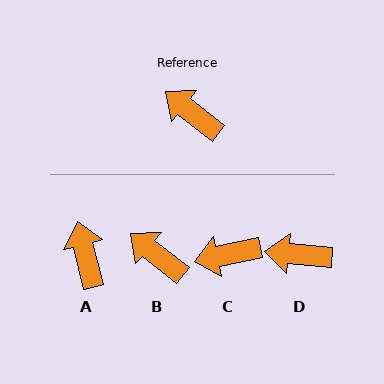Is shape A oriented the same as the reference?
No, it is off by about 38 degrees.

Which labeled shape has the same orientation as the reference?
B.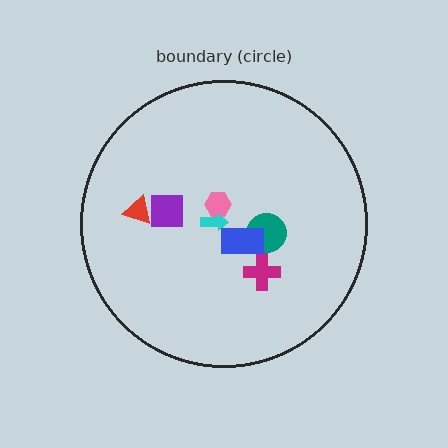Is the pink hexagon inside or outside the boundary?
Inside.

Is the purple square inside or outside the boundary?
Inside.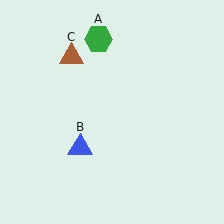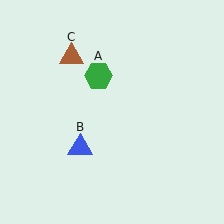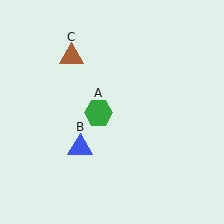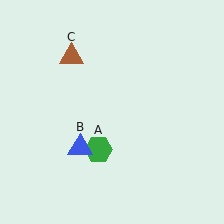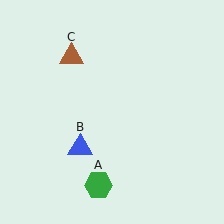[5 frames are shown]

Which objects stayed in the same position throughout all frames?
Blue triangle (object B) and brown triangle (object C) remained stationary.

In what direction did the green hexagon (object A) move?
The green hexagon (object A) moved down.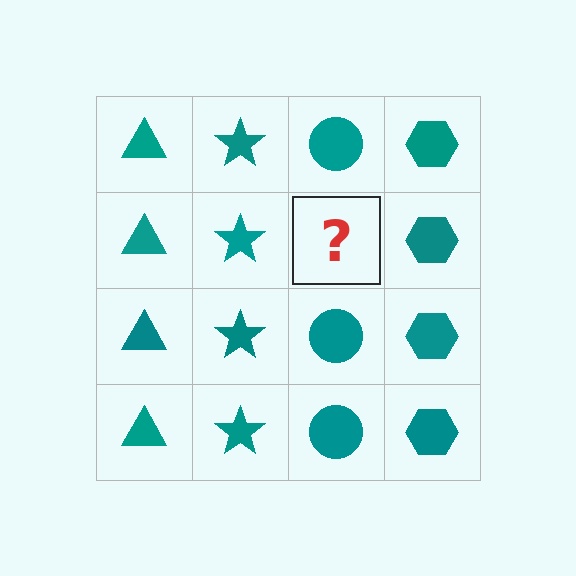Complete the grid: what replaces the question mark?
The question mark should be replaced with a teal circle.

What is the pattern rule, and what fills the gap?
The rule is that each column has a consistent shape. The gap should be filled with a teal circle.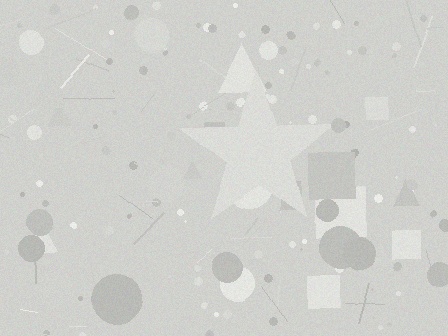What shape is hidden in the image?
A star is hidden in the image.